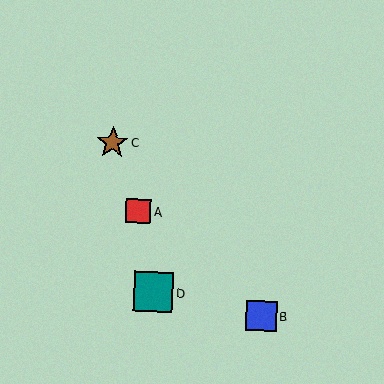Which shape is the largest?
The teal square (labeled D) is the largest.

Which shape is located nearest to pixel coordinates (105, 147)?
The brown star (labeled C) at (112, 143) is nearest to that location.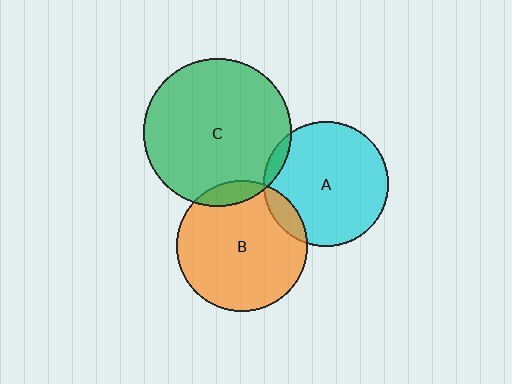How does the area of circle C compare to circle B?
Approximately 1.3 times.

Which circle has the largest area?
Circle C (green).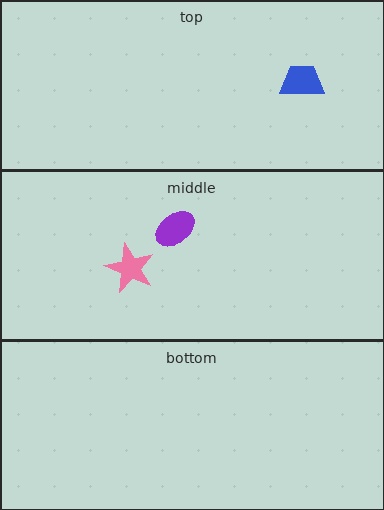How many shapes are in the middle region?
2.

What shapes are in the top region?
The blue trapezoid.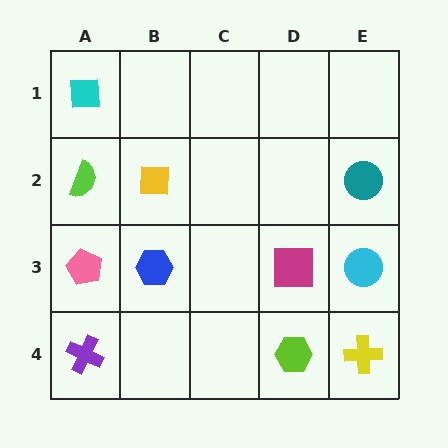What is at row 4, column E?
A yellow cross.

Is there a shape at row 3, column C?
No, that cell is empty.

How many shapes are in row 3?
4 shapes.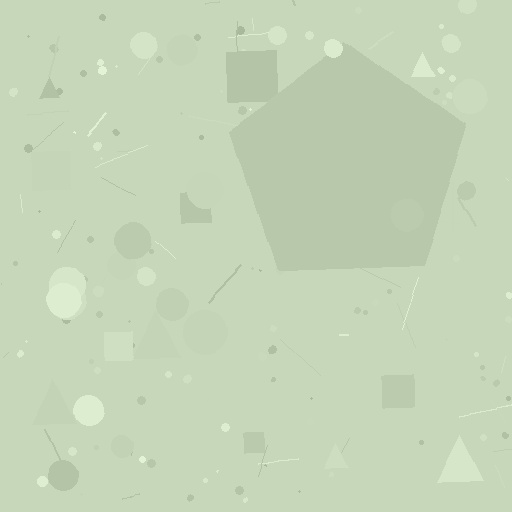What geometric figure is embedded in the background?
A pentagon is embedded in the background.